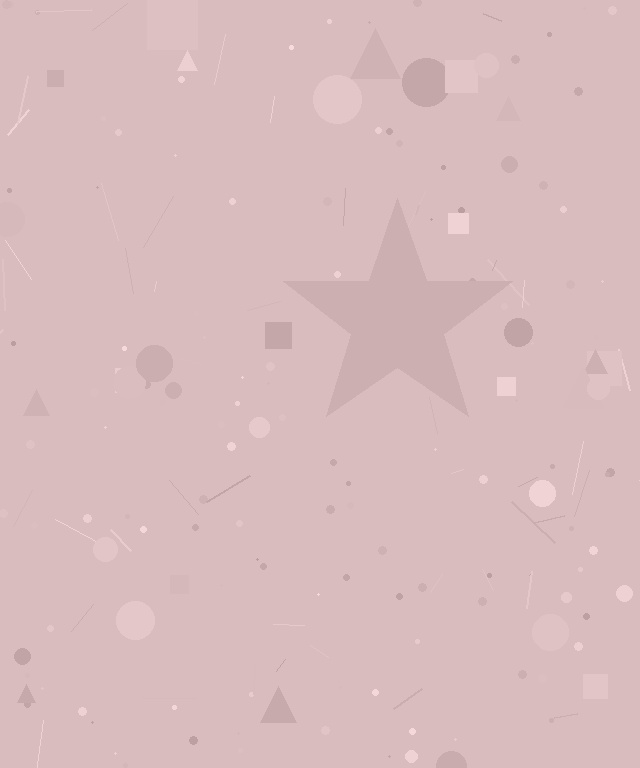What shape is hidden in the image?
A star is hidden in the image.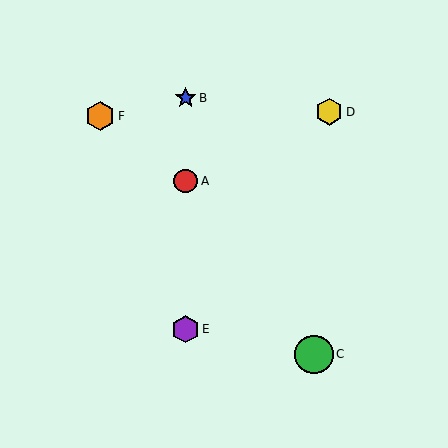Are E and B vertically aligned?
Yes, both are at x≈186.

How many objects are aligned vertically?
3 objects (A, B, E) are aligned vertically.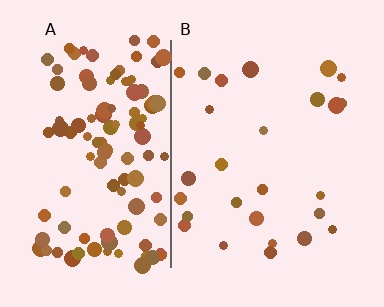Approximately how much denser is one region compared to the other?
Approximately 4.3× — region A over region B.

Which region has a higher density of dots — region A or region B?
A (the left).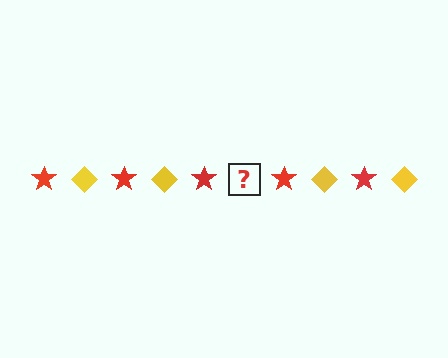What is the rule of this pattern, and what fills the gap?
The rule is that the pattern alternates between red star and yellow diamond. The gap should be filled with a yellow diamond.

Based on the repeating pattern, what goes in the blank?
The blank should be a yellow diamond.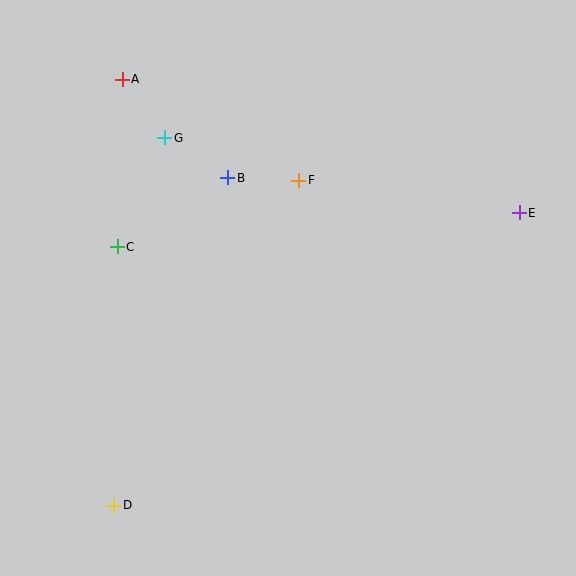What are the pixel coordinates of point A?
Point A is at (122, 79).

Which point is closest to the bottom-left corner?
Point D is closest to the bottom-left corner.